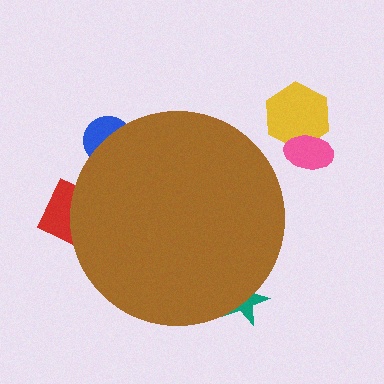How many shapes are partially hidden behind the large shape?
3 shapes are partially hidden.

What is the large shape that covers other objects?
A brown circle.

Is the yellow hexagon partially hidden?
No, the yellow hexagon is fully visible.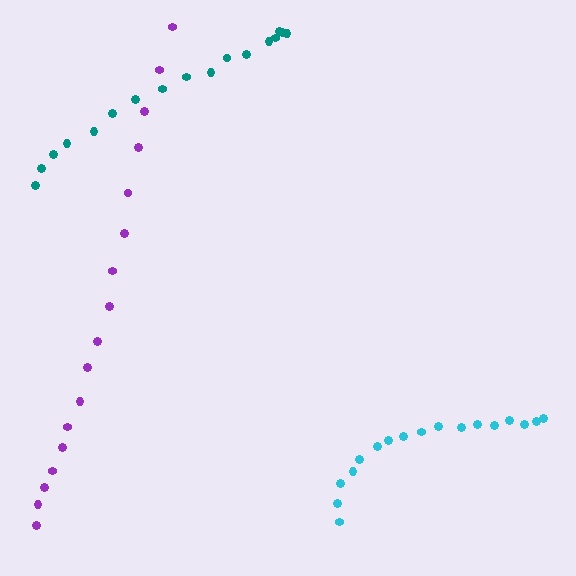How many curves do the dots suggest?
There are 3 distinct paths.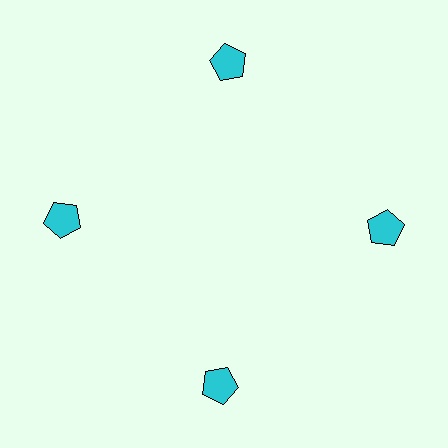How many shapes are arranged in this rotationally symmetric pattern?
There are 4 shapes, arranged in 4 groups of 1.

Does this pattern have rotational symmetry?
Yes, this pattern has 4-fold rotational symmetry. It looks the same after rotating 90 degrees around the center.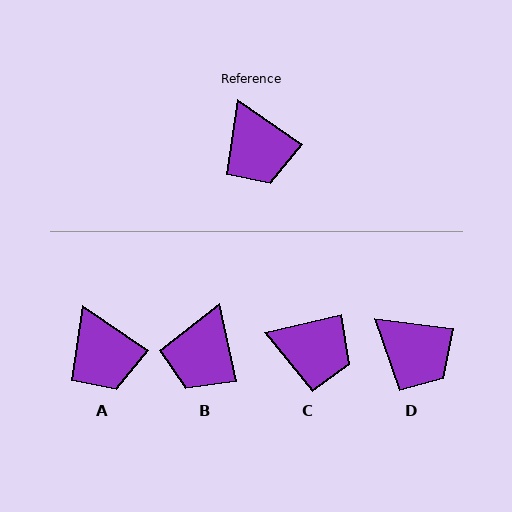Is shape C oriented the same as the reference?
No, it is off by about 48 degrees.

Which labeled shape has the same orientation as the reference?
A.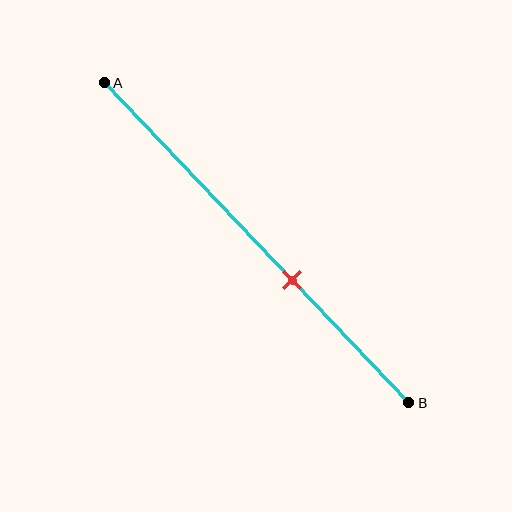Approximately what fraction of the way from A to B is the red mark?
The red mark is approximately 60% of the way from A to B.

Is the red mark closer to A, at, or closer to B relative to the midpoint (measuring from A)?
The red mark is closer to point B than the midpoint of segment AB.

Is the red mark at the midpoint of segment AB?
No, the mark is at about 60% from A, not at the 50% midpoint.